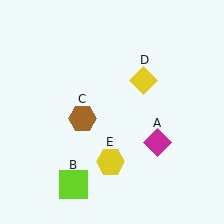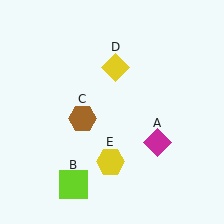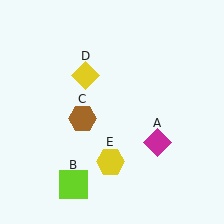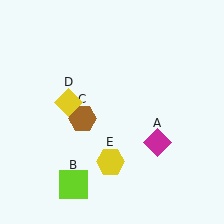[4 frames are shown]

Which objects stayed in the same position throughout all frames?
Magenta diamond (object A) and lime square (object B) and brown hexagon (object C) and yellow hexagon (object E) remained stationary.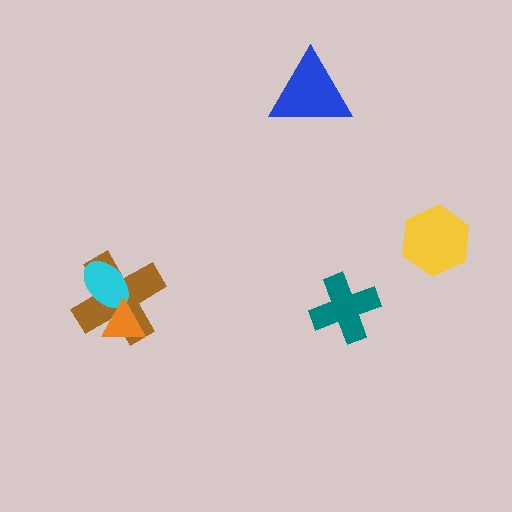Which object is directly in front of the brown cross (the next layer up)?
The cyan ellipse is directly in front of the brown cross.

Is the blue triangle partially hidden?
No, no other shape covers it.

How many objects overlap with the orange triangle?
2 objects overlap with the orange triangle.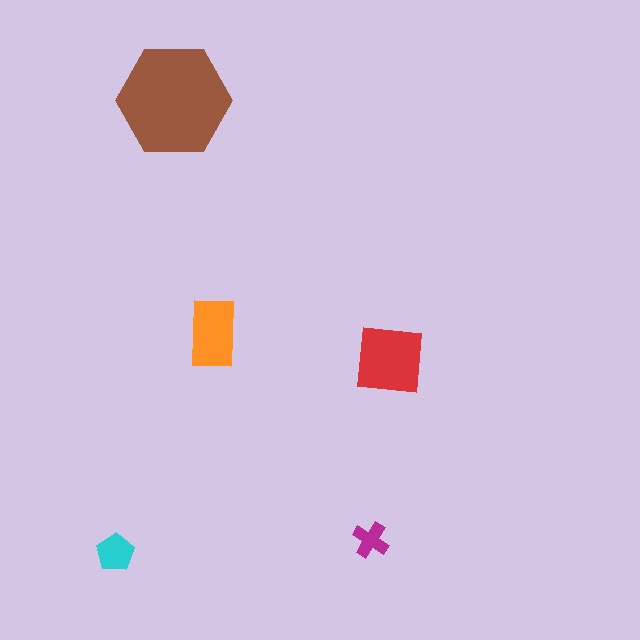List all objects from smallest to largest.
The magenta cross, the cyan pentagon, the orange rectangle, the red square, the brown hexagon.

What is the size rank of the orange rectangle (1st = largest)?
3rd.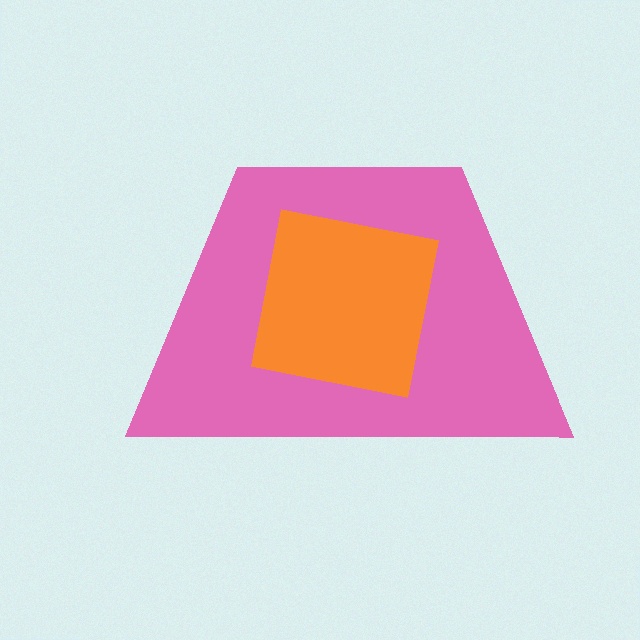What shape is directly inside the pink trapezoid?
The orange square.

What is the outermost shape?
The pink trapezoid.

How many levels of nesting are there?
2.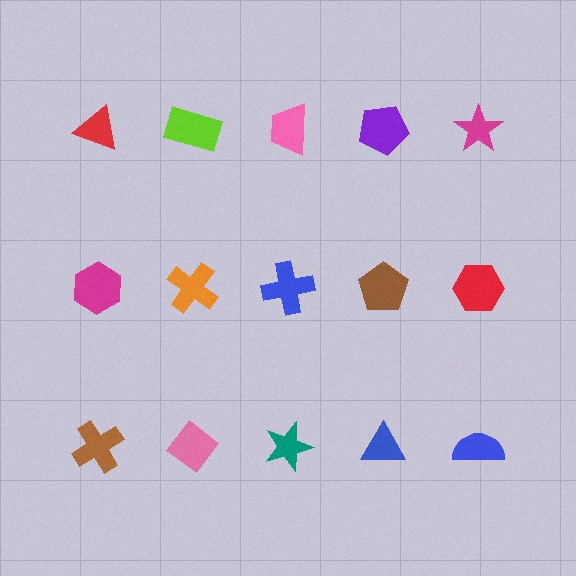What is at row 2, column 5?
A red hexagon.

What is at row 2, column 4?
A brown pentagon.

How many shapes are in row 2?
5 shapes.